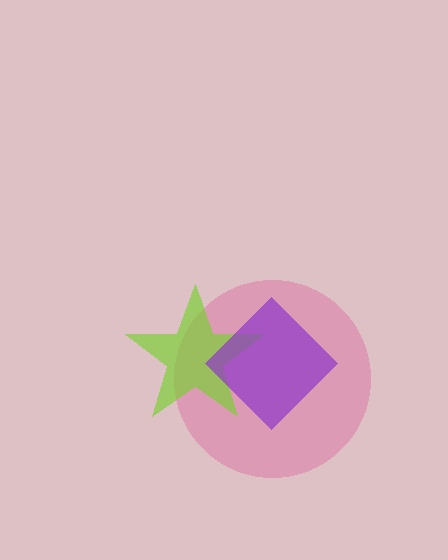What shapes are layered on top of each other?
The layered shapes are: a pink circle, a lime star, a purple diamond.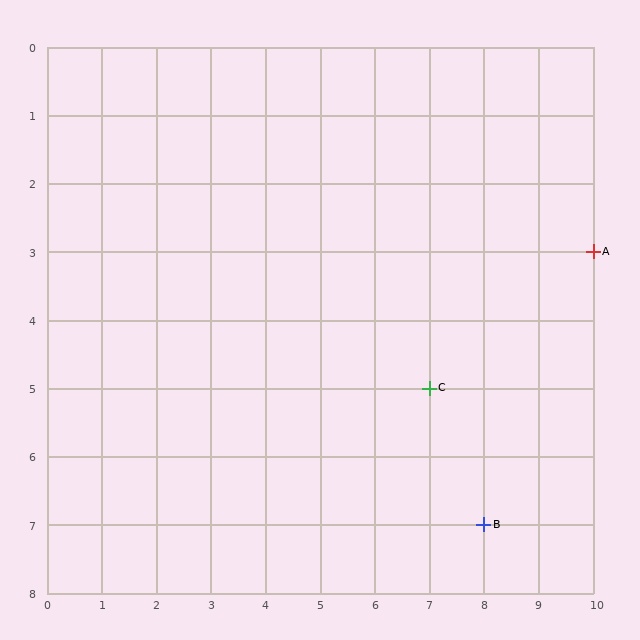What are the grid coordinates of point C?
Point C is at grid coordinates (7, 5).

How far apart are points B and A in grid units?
Points B and A are 2 columns and 4 rows apart (about 4.5 grid units diagonally).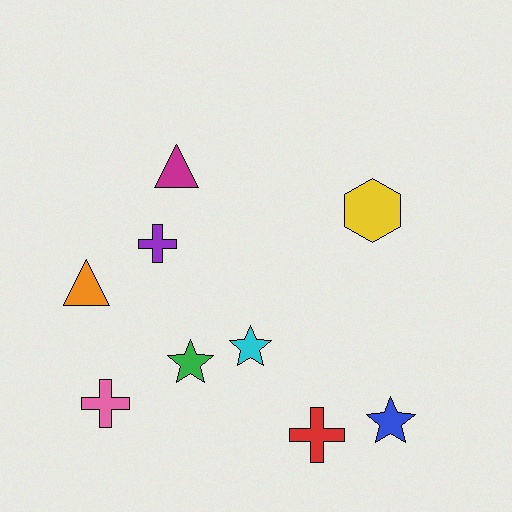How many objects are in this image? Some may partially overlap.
There are 9 objects.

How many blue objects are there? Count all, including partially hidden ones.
There is 1 blue object.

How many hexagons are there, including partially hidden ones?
There is 1 hexagon.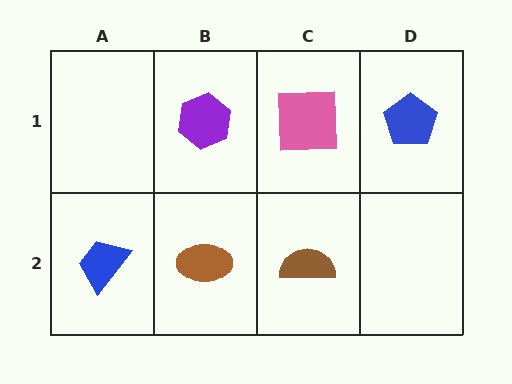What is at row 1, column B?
A purple hexagon.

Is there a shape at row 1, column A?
No, that cell is empty.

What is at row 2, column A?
A blue trapezoid.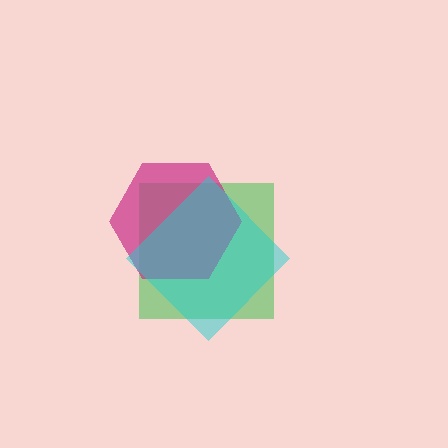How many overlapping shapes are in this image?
There are 3 overlapping shapes in the image.